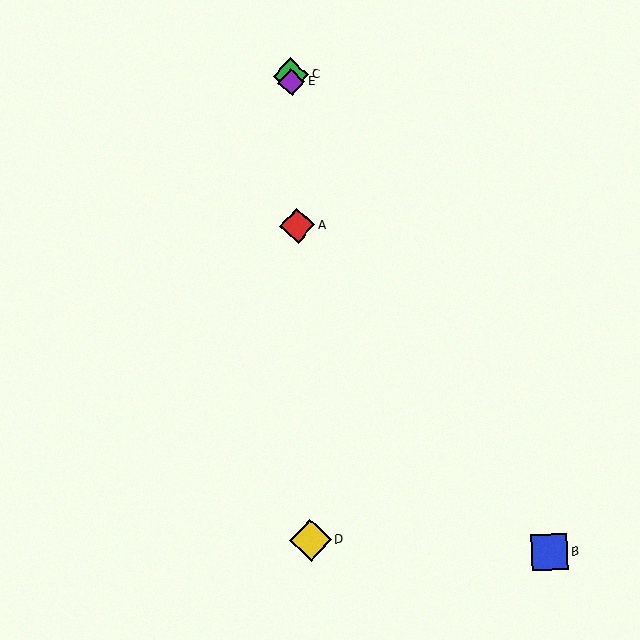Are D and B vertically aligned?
No, D is at x≈310 and B is at x≈550.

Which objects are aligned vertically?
Objects A, C, D, E are aligned vertically.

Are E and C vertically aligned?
Yes, both are at x≈291.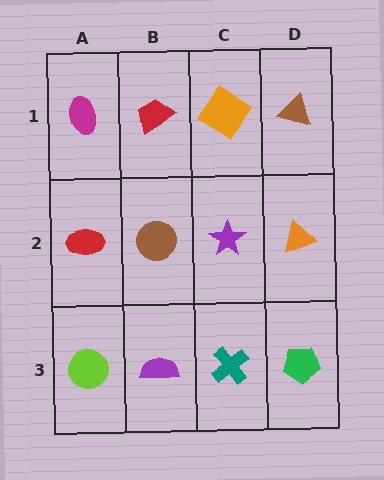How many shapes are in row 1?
4 shapes.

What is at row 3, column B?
A purple semicircle.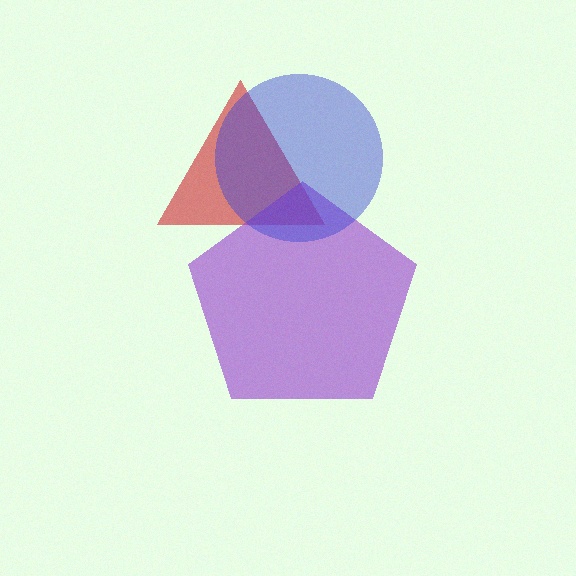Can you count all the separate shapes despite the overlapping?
Yes, there are 3 separate shapes.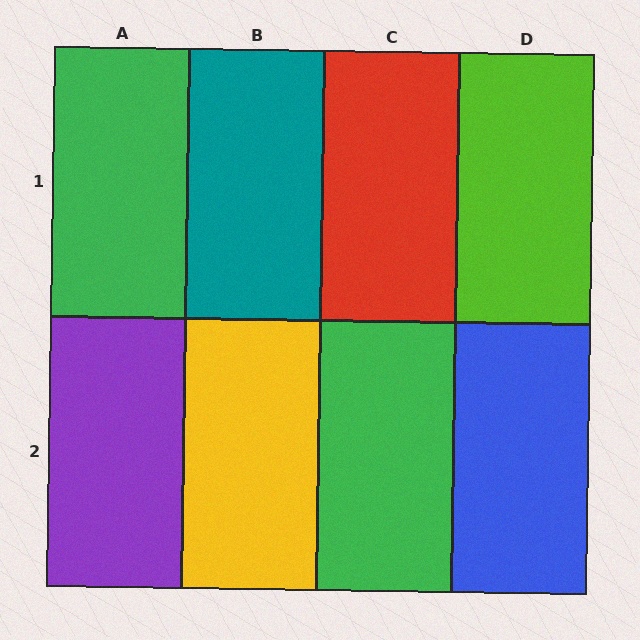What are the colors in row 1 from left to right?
Green, teal, red, lime.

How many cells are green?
2 cells are green.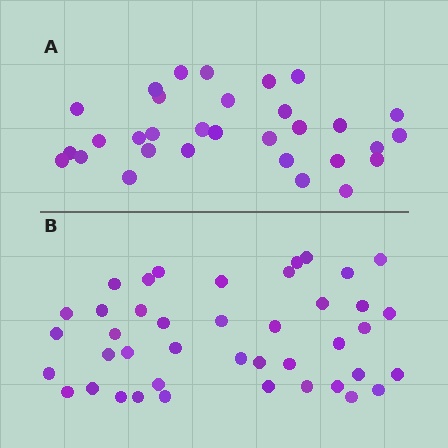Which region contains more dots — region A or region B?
Region B (the bottom region) has more dots.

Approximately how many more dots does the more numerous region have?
Region B has roughly 12 or so more dots than region A.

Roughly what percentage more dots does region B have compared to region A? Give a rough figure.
About 35% more.